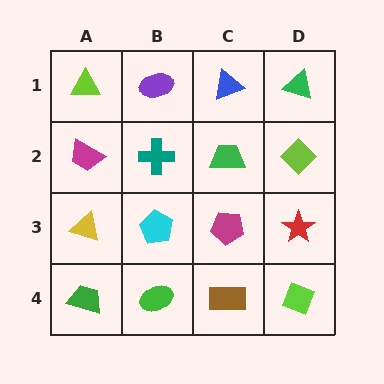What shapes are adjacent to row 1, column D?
A lime diamond (row 2, column D), a blue triangle (row 1, column C).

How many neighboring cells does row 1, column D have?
2.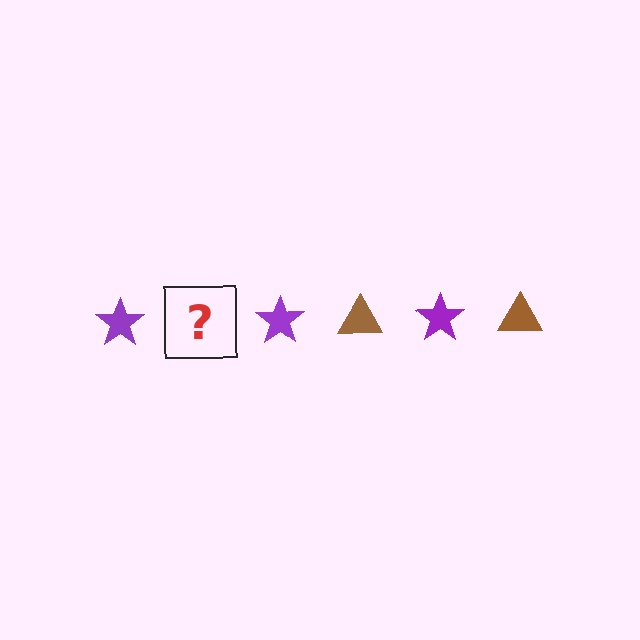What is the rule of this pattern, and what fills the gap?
The rule is that the pattern alternates between purple star and brown triangle. The gap should be filled with a brown triangle.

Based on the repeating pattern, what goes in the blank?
The blank should be a brown triangle.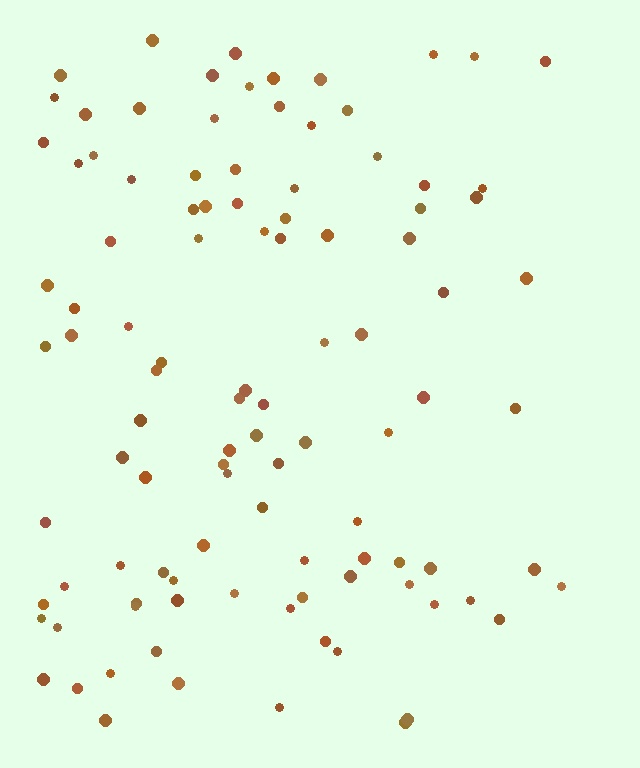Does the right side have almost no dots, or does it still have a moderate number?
Still a moderate number, just noticeably fewer than the left.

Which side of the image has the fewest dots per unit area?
The right.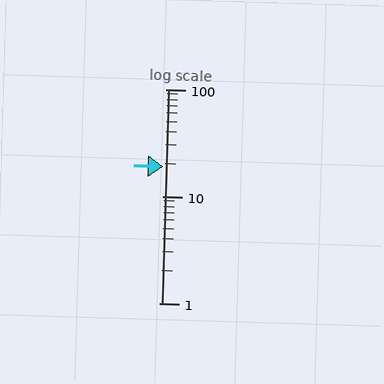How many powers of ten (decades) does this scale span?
The scale spans 2 decades, from 1 to 100.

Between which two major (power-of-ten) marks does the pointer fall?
The pointer is between 10 and 100.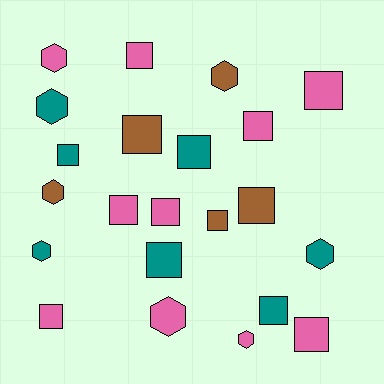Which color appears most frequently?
Pink, with 10 objects.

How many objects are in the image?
There are 22 objects.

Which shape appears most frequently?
Square, with 14 objects.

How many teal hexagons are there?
There are 3 teal hexagons.